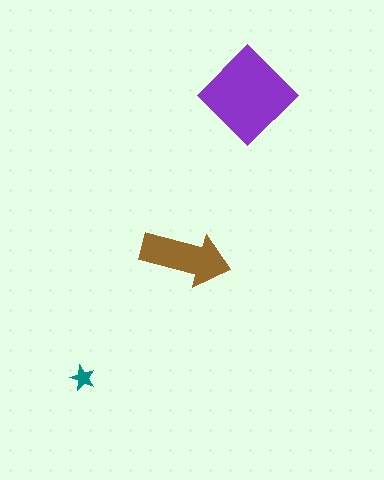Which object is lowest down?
The teal star is bottommost.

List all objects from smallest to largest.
The teal star, the brown arrow, the purple diamond.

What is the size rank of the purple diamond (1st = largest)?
1st.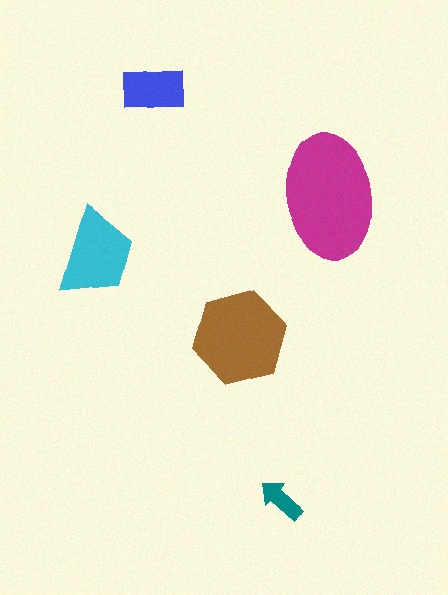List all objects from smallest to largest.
The teal arrow, the blue rectangle, the cyan trapezoid, the brown hexagon, the magenta ellipse.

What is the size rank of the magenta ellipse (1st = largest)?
1st.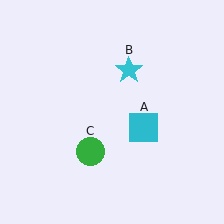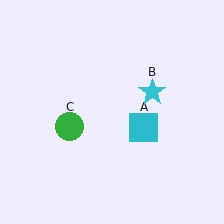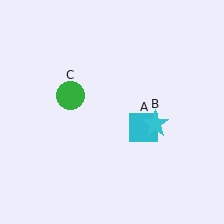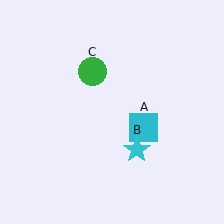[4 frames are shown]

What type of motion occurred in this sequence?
The cyan star (object B), green circle (object C) rotated clockwise around the center of the scene.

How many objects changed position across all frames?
2 objects changed position: cyan star (object B), green circle (object C).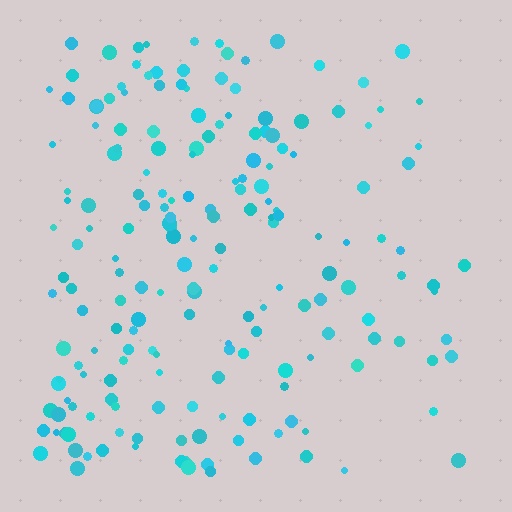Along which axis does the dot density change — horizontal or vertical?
Horizontal.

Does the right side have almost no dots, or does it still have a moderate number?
Still a moderate number, just noticeably fewer than the left.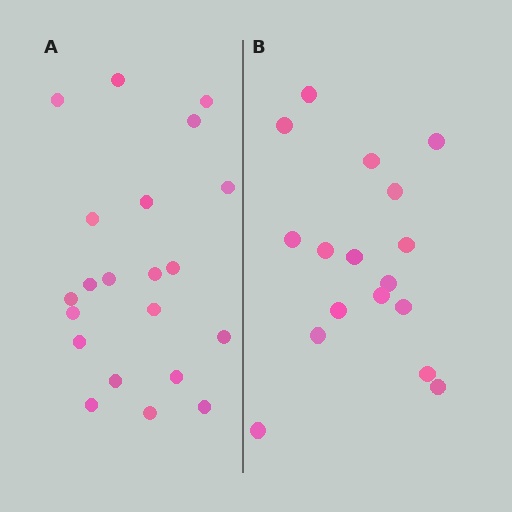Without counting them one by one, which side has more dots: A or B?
Region A (the left region) has more dots.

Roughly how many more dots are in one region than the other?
Region A has about 4 more dots than region B.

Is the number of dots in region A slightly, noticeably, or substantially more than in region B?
Region A has only slightly more — the two regions are fairly close. The ratio is roughly 1.2 to 1.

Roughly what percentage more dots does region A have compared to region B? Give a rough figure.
About 25% more.